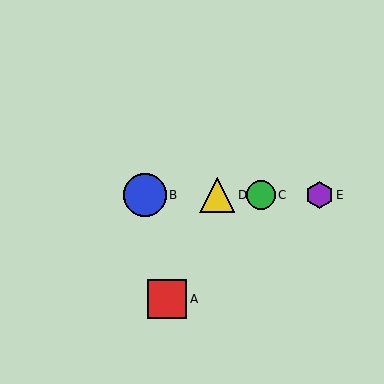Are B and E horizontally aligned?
Yes, both are at y≈195.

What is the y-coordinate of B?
Object B is at y≈195.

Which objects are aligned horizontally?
Objects B, C, D, E are aligned horizontally.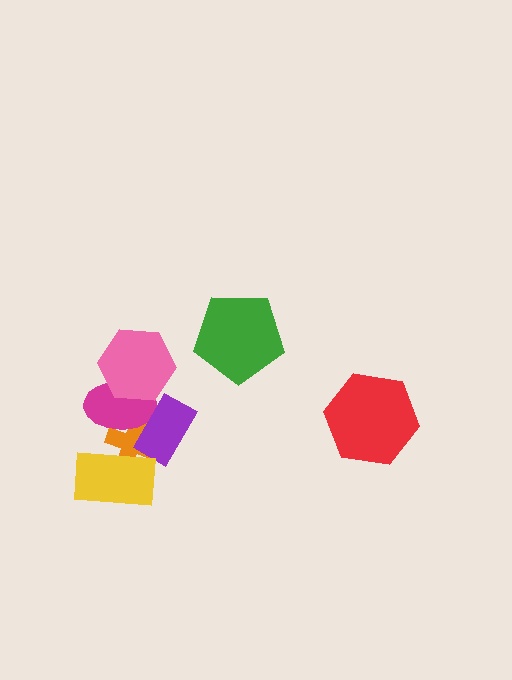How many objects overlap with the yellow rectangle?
1 object overlaps with the yellow rectangle.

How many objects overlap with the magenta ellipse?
3 objects overlap with the magenta ellipse.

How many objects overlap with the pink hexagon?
1 object overlaps with the pink hexagon.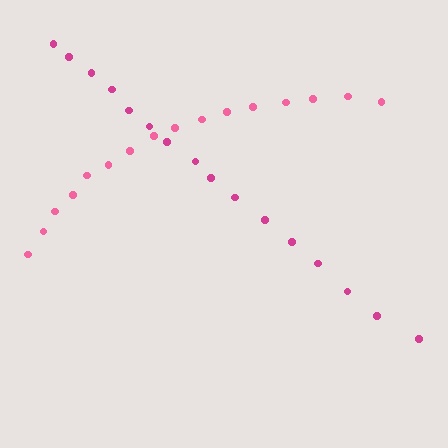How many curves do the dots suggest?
There are 2 distinct paths.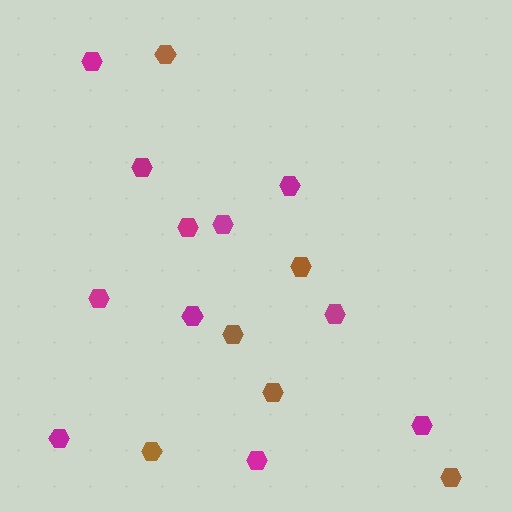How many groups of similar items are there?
There are 2 groups: one group of brown hexagons (6) and one group of magenta hexagons (11).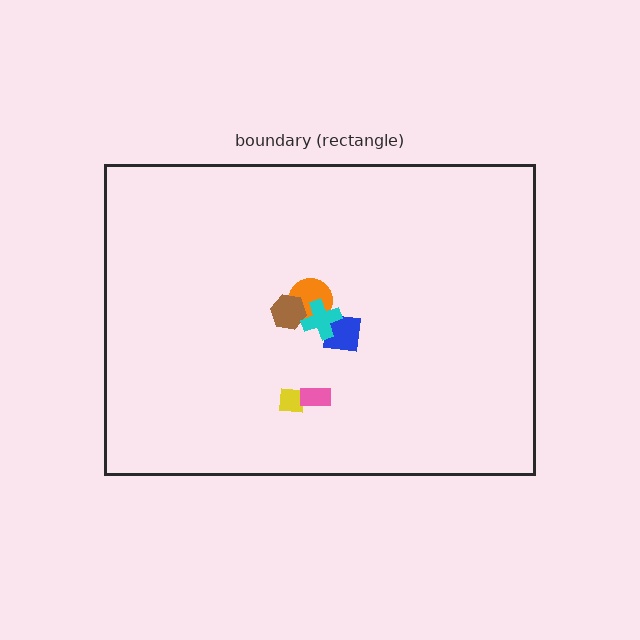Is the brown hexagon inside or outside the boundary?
Inside.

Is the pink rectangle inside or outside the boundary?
Inside.